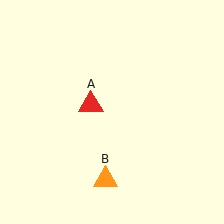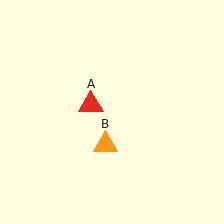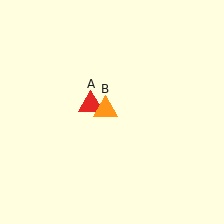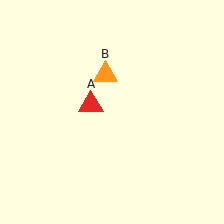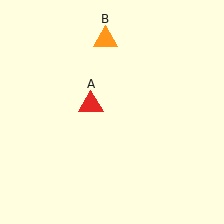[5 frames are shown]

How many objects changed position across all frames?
1 object changed position: orange triangle (object B).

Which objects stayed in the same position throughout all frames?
Red triangle (object A) remained stationary.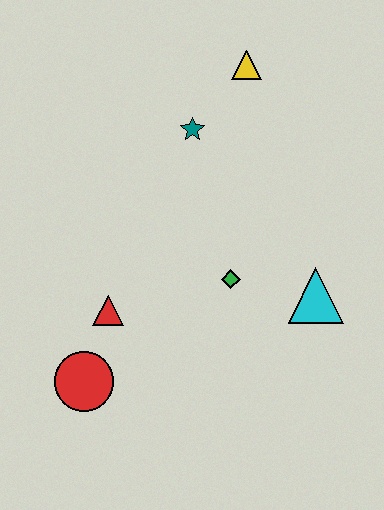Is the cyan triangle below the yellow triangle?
Yes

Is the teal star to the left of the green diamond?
Yes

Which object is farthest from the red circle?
The yellow triangle is farthest from the red circle.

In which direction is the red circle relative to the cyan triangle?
The red circle is to the left of the cyan triangle.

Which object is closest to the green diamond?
The cyan triangle is closest to the green diamond.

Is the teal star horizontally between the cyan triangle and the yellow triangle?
No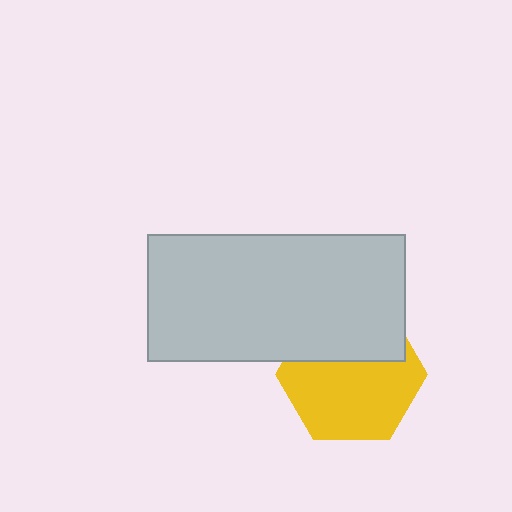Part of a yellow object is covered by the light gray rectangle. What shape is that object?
It is a hexagon.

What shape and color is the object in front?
The object in front is a light gray rectangle.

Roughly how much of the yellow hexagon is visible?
About half of it is visible (roughly 63%).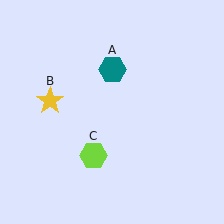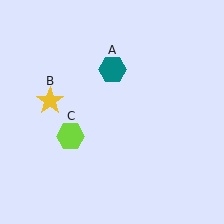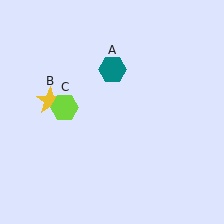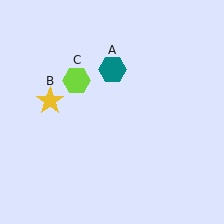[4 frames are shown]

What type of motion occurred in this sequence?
The lime hexagon (object C) rotated clockwise around the center of the scene.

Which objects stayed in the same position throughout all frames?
Teal hexagon (object A) and yellow star (object B) remained stationary.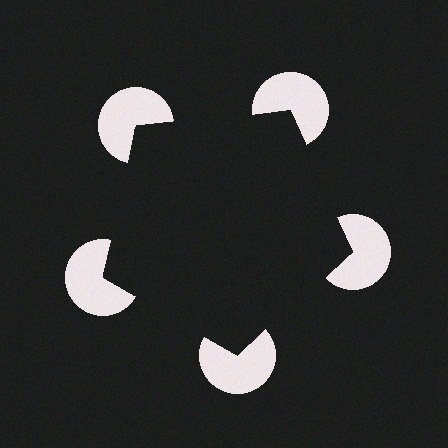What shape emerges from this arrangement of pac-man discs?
An illusory pentagon — its edges are inferred from the aligned wedge cuts in the pac-man discs, not physically drawn.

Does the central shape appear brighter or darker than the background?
It typically appears slightly darker than the background, even though no actual brightness change is drawn.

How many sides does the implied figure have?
5 sides.